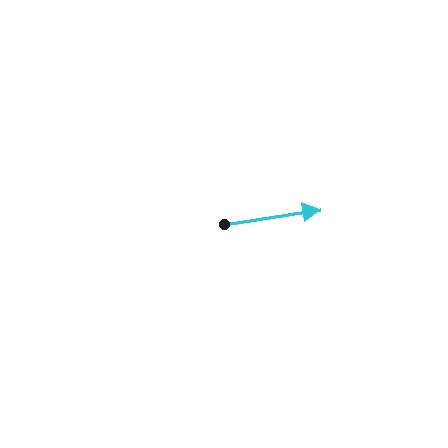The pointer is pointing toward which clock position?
Roughly 3 o'clock.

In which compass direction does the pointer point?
East.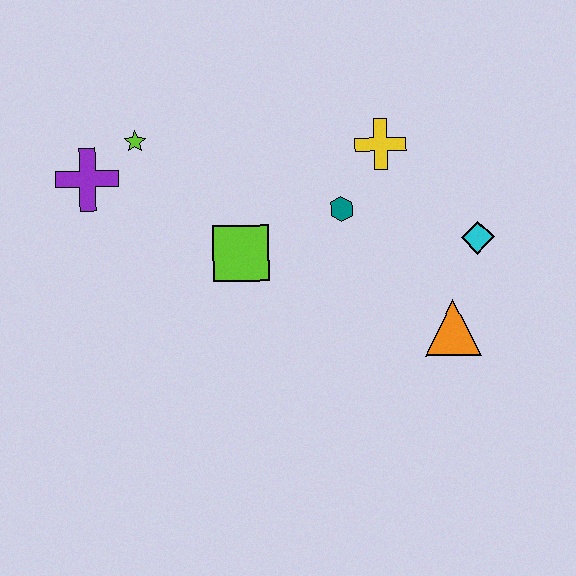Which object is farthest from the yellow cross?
The purple cross is farthest from the yellow cross.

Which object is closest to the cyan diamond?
The orange triangle is closest to the cyan diamond.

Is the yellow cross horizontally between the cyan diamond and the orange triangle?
No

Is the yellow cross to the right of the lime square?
Yes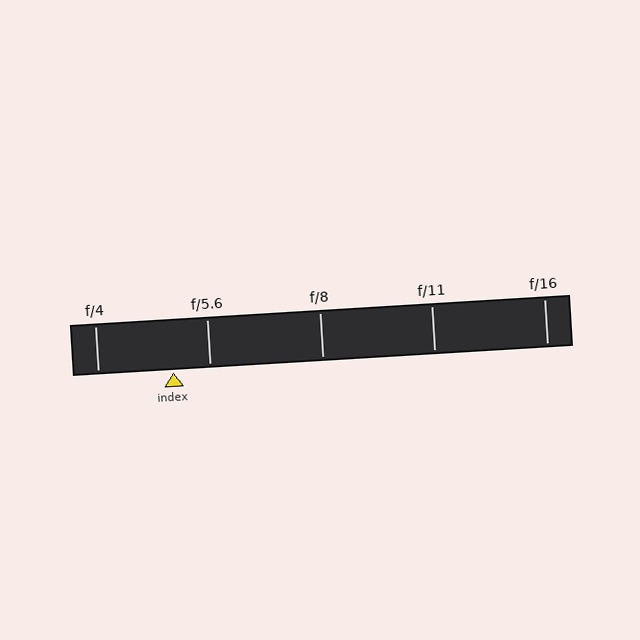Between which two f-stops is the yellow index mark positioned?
The index mark is between f/4 and f/5.6.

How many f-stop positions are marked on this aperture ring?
There are 5 f-stop positions marked.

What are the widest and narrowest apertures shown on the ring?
The widest aperture shown is f/4 and the narrowest is f/16.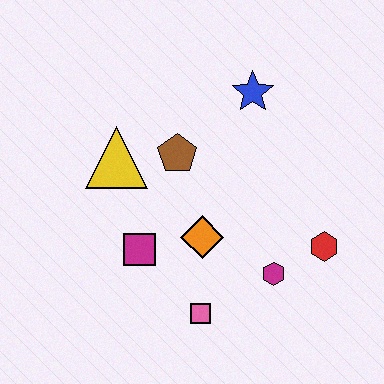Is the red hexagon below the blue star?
Yes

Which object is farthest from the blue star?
The pink square is farthest from the blue star.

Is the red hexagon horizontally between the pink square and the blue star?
No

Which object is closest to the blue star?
The brown pentagon is closest to the blue star.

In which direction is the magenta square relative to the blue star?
The magenta square is below the blue star.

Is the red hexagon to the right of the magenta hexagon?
Yes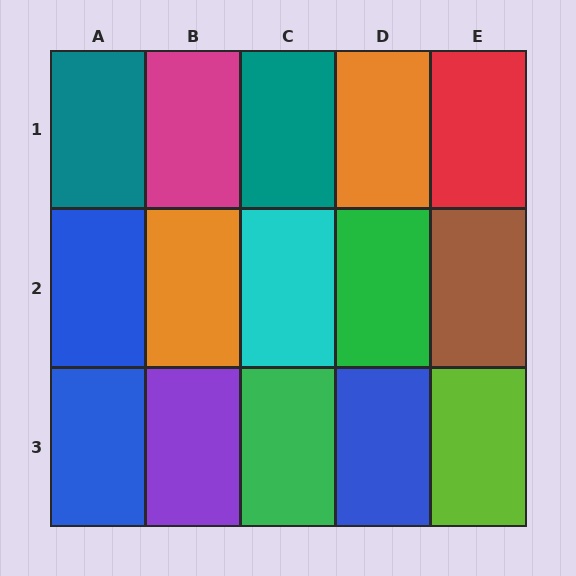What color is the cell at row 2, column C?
Cyan.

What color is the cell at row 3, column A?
Blue.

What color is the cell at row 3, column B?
Purple.